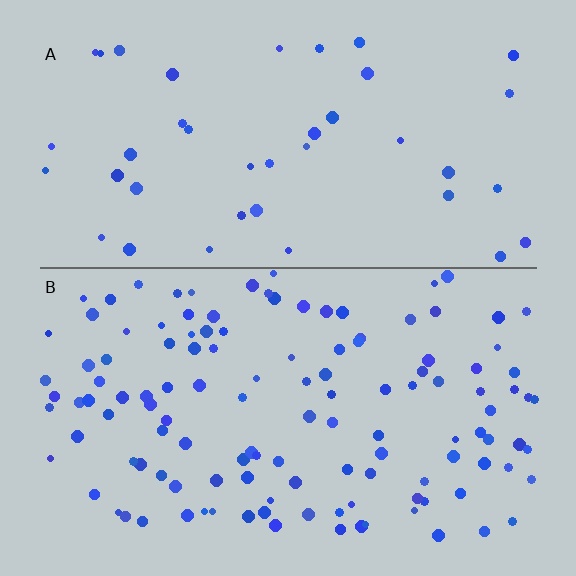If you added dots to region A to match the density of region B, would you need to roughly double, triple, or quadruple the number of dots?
Approximately triple.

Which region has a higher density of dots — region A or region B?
B (the bottom).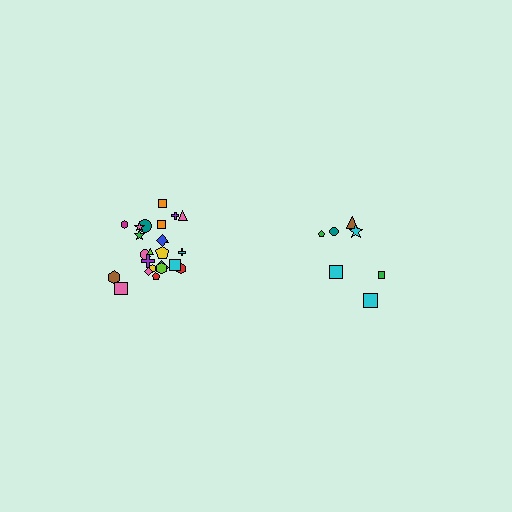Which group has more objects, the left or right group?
The left group.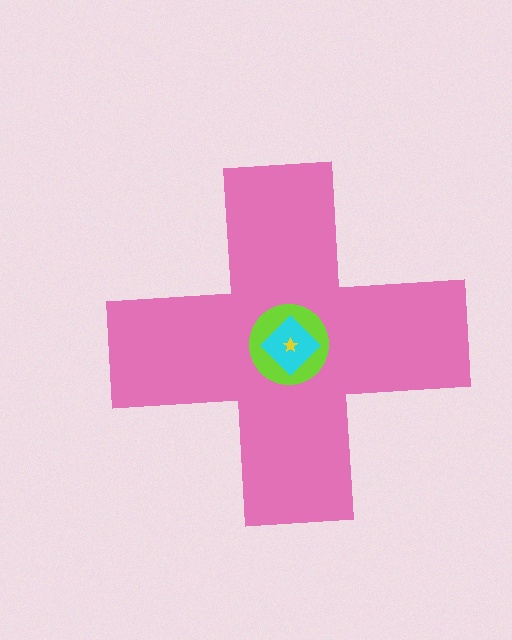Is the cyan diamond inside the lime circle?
Yes.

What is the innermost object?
The yellow star.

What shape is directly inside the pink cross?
The lime circle.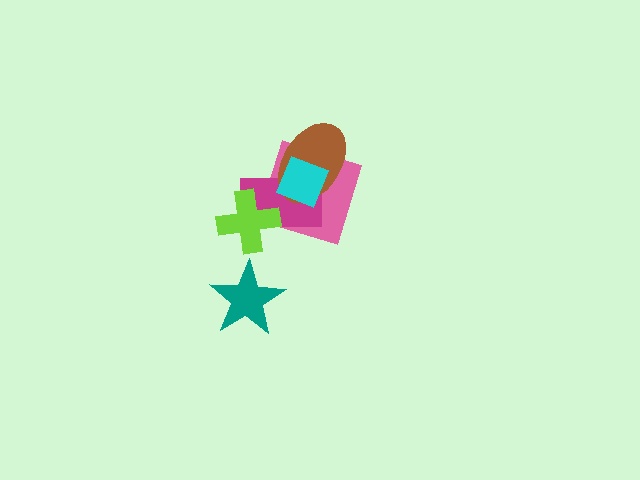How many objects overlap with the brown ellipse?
3 objects overlap with the brown ellipse.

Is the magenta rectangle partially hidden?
Yes, it is partially covered by another shape.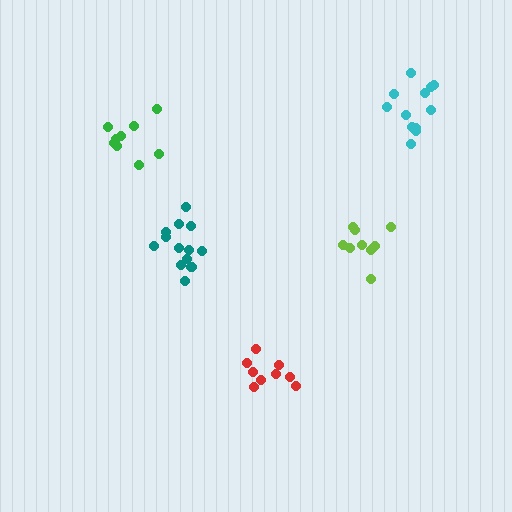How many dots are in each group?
Group 1: 9 dots, Group 2: 9 dots, Group 3: 9 dots, Group 4: 13 dots, Group 5: 12 dots (52 total).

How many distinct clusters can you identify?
There are 5 distinct clusters.